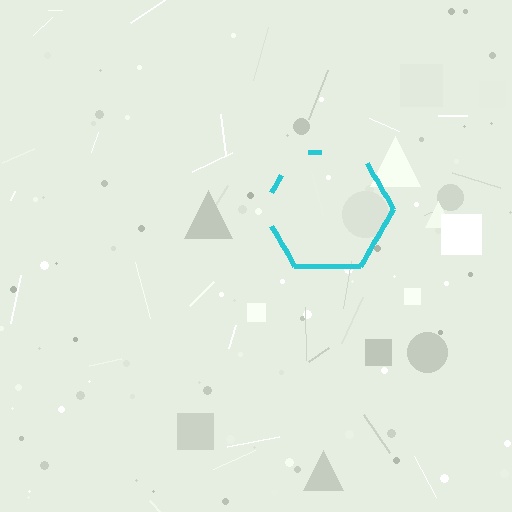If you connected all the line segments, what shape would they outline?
They would outline a hexagon.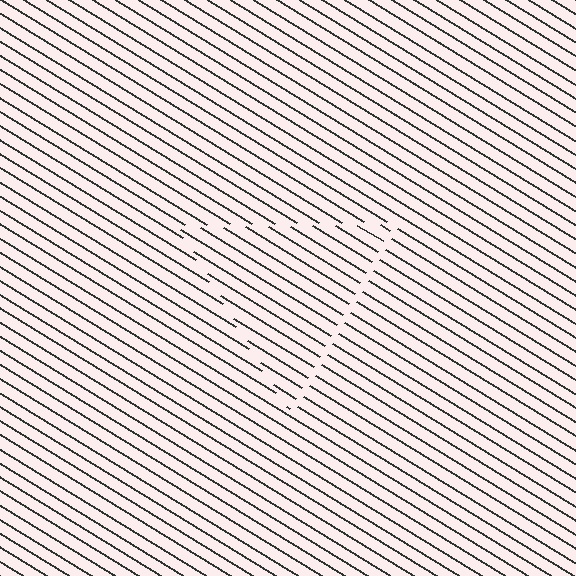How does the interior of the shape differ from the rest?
The interior of the shape contains the same grating, shifted by half a period — the contour is defined by the phase discontinuity where line-ends from the inner and outer gratings abut.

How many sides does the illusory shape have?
3 sides — the line-ends trace a triangle.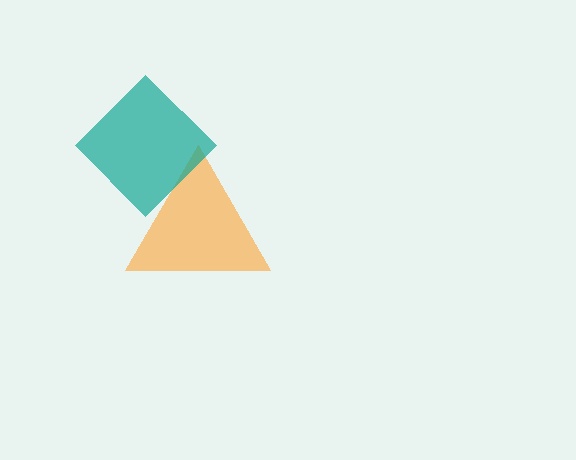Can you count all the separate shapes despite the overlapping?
Yes, there are 2 separate shapes.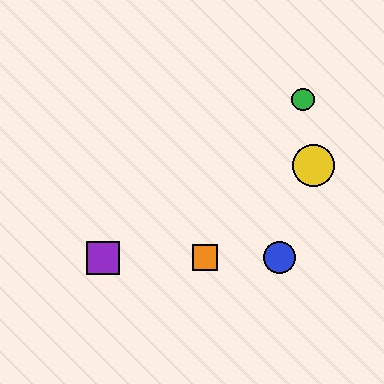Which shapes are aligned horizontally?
The red circle, the blue circle, the purple square, the orange square are aligned horizontally.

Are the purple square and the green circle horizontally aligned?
No, the purple square is at y≈258 and the green circle is at y≈99.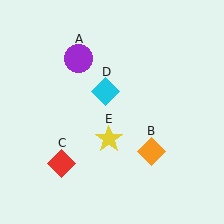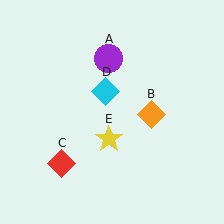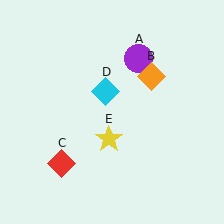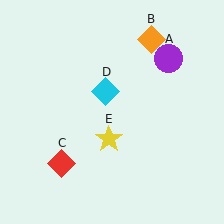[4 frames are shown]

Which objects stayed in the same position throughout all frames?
Red diamond (object C) and cyan diamond (object D) and yellow star (object E) remained stationary.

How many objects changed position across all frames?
2 objects changed position: purple circle (object A), orange diamond (object B).